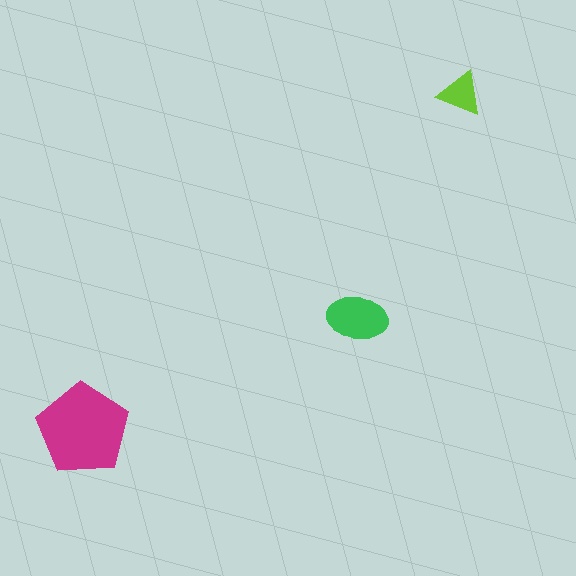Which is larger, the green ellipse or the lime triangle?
The green ellipse.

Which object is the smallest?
The lime triangle.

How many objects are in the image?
There are 3 objects in the image.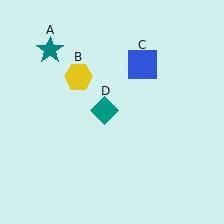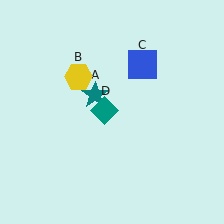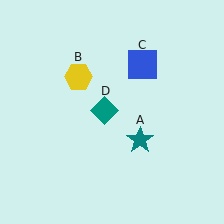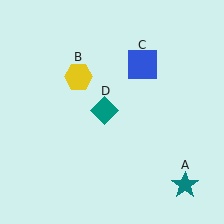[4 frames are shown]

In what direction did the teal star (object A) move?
The teal star (object A) moved down and to the right.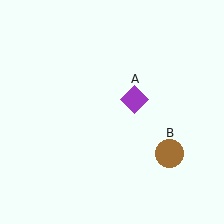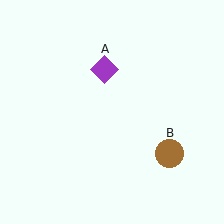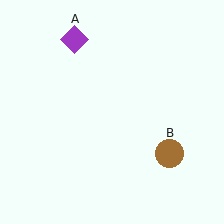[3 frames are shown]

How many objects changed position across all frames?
1 object changed position: purple diamond (object A).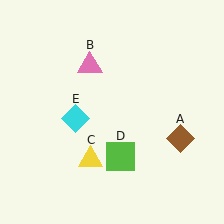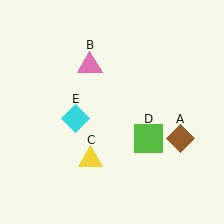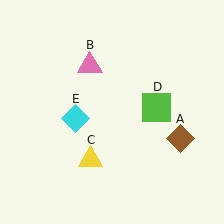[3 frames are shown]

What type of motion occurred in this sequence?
The lime square (object D) rotated counterclockwise around the center of the scene.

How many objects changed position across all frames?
1 object changed position: lime square (object D).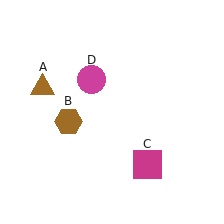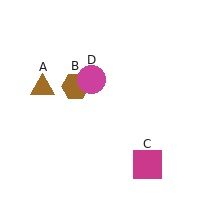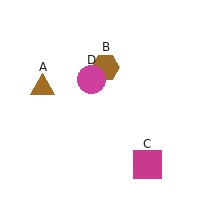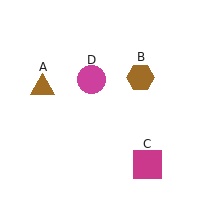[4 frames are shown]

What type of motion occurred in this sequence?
The brown hexagon (object B) rotated clockwise around the center of the scene.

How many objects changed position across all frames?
1 object changed position: brown hexagon (object B).